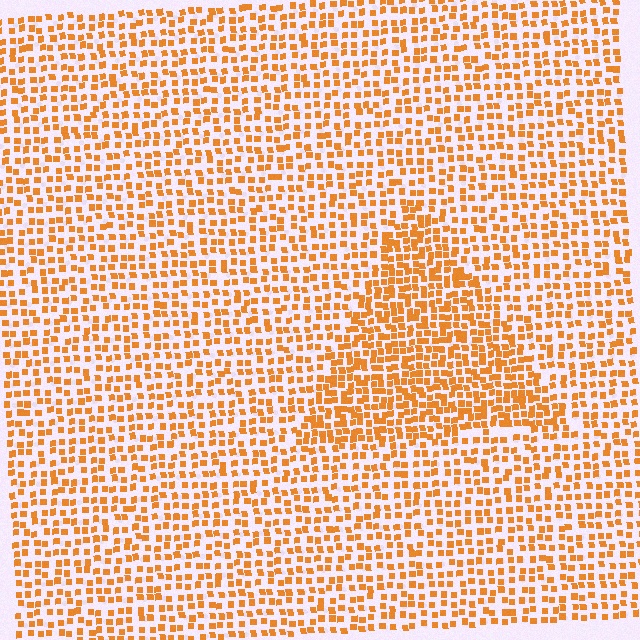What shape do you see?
I see a triangle.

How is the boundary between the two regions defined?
The boundary is defined by a change in element density (approximately 1.7x ratio). All elements are the same color, size, and shape.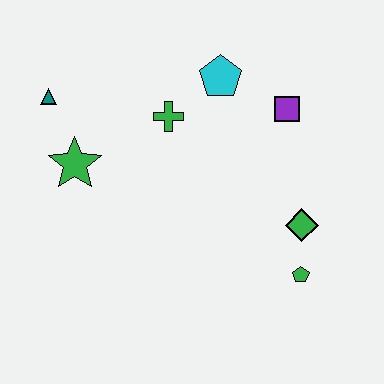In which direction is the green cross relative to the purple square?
The green cross is to the left of the purple square.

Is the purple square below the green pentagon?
No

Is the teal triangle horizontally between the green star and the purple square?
No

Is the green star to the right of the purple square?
No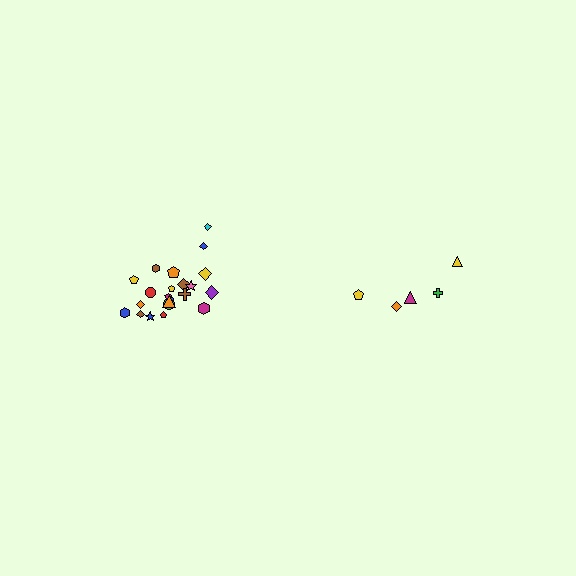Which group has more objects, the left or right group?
The left group.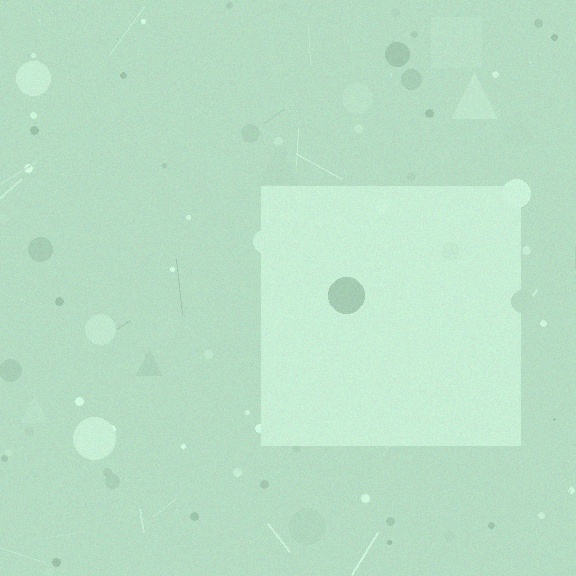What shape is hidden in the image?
A square is hidden in the image.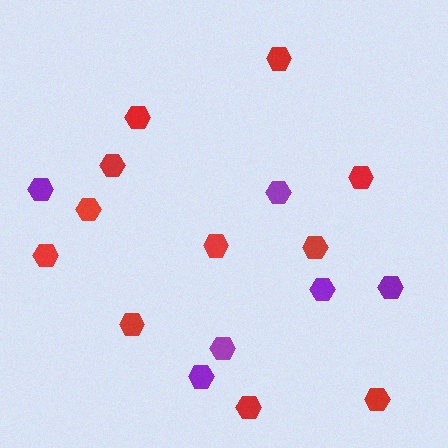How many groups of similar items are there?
There are 2 groups: one group of purple hexagons (6) and one group of red hexagons (11).